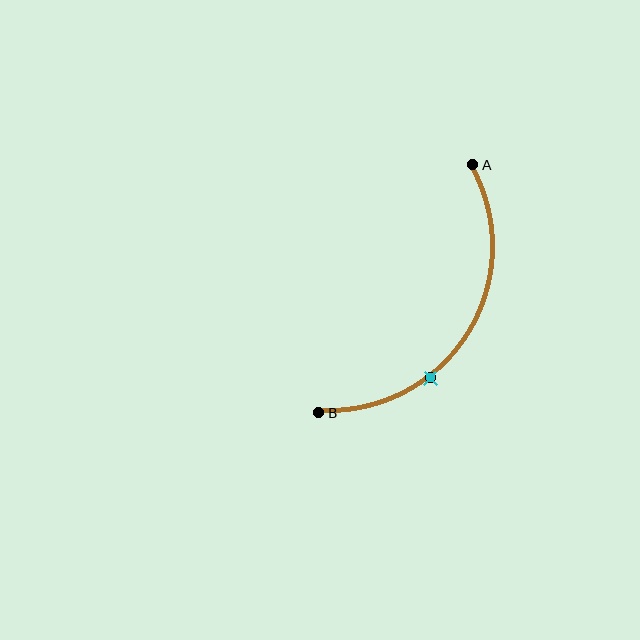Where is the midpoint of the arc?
The arc midpoint is the point on the curve farthest from the straight line joining A and B. It sits to the right of that line.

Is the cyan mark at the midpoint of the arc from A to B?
No. The cyan mark lies on the arc but is closer to endpoint B. The arc midpoint would be at the point on the curve equidistant along the arc from both A and B.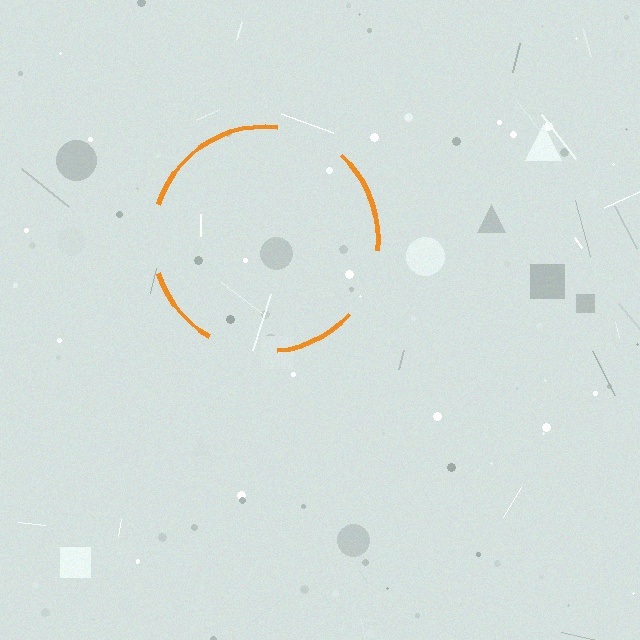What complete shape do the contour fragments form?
The contour fragments form a circle.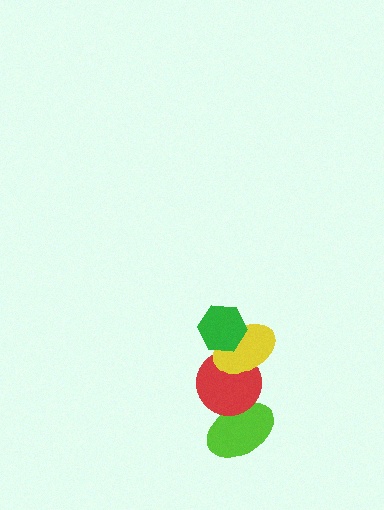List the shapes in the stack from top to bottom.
From top to bottom: the green hexagon, the yellow ellipse, the red circle, the lime ellipse.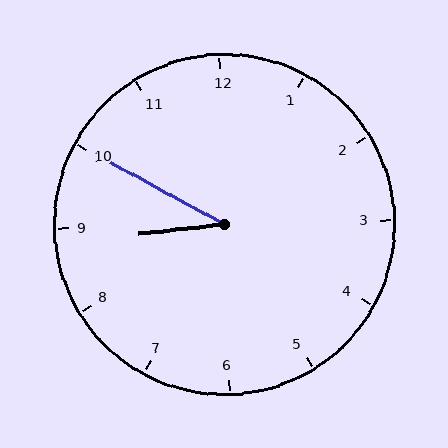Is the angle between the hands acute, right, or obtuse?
It is acute.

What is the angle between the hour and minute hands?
Approximately 35 degrees.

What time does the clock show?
8:50.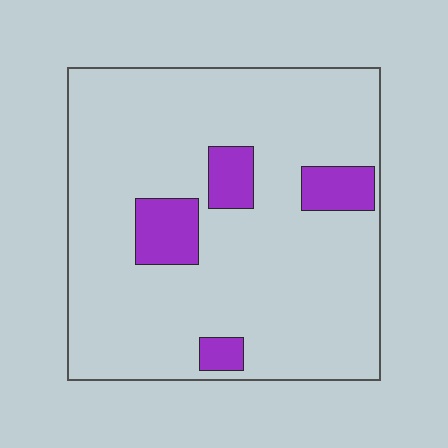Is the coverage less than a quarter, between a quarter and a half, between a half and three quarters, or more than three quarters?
Less than a quarter.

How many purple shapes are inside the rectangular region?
4.